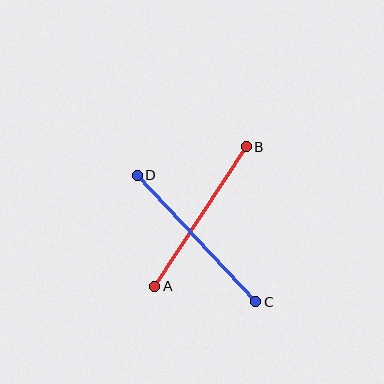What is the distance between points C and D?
The distance is approximately 173 pixels.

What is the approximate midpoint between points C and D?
The midpoint is at approximately (197, 239) pixels.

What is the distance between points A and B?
The distance is approximately 167 pixels.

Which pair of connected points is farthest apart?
Points C and D are farthest apart.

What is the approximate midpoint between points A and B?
The midpoint is at approximately (200, 217) pixels.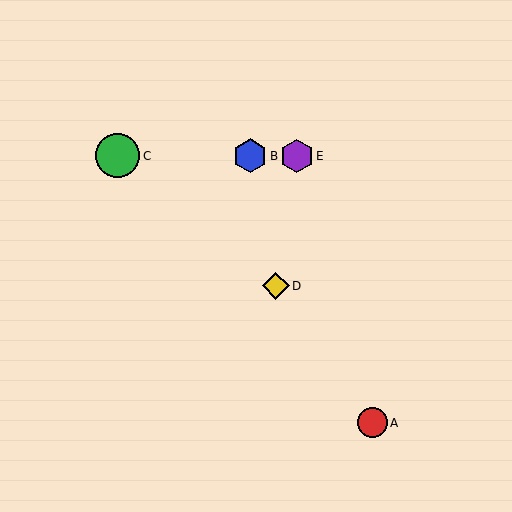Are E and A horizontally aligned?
No, E is at y≈156 and A is at y≈423.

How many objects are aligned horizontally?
3 objects (B, C, E) are aligned horizontally.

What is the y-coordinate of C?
Object C is at y≈156.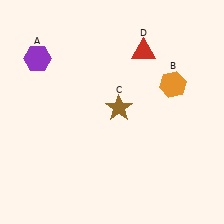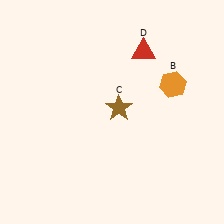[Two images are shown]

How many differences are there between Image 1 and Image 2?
There is 1 difference between the two images.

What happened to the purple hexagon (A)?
The purple hexagon (A) was removed in Image 2. It was in the top-left area of Image 1.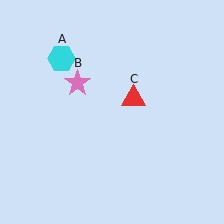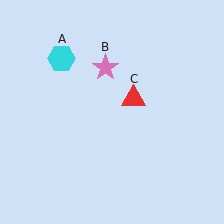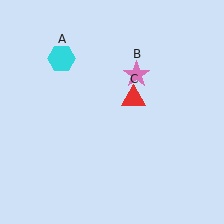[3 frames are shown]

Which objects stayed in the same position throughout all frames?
Cyan hexagon (object A) and red triangle (object C) remained stationary.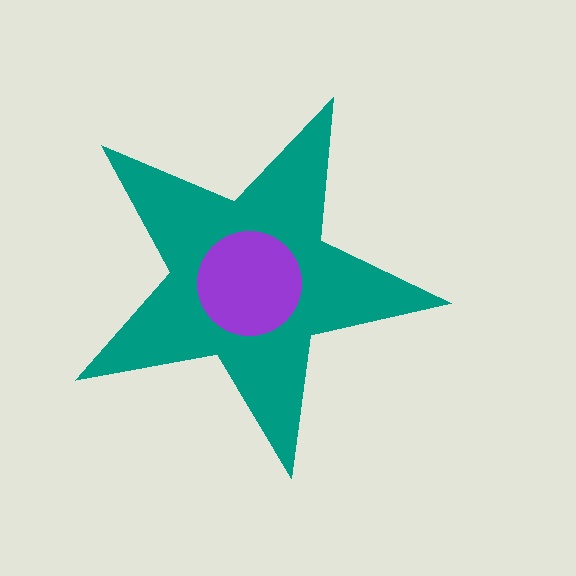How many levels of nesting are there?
2.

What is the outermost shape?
The teal star.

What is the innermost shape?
The purple circle.